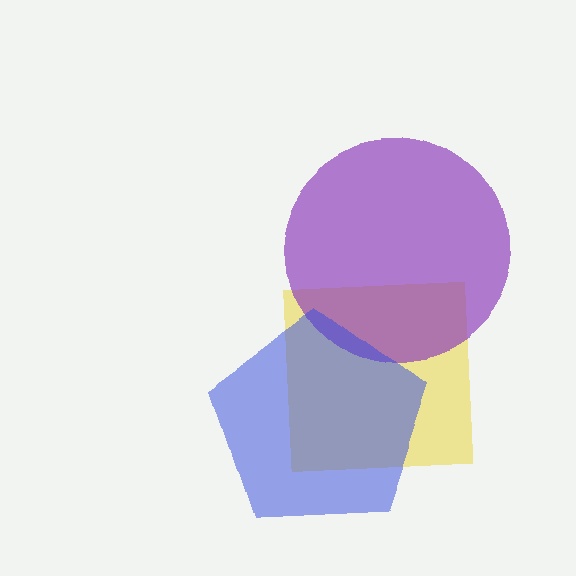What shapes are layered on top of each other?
The layered shapes are: a yellow square, a purple circle, a blue pentagon.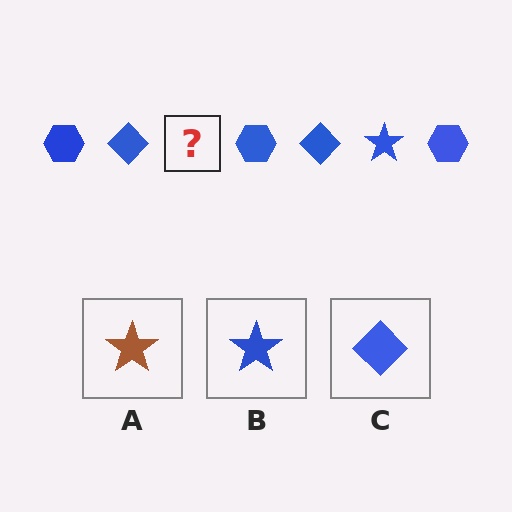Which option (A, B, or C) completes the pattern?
B.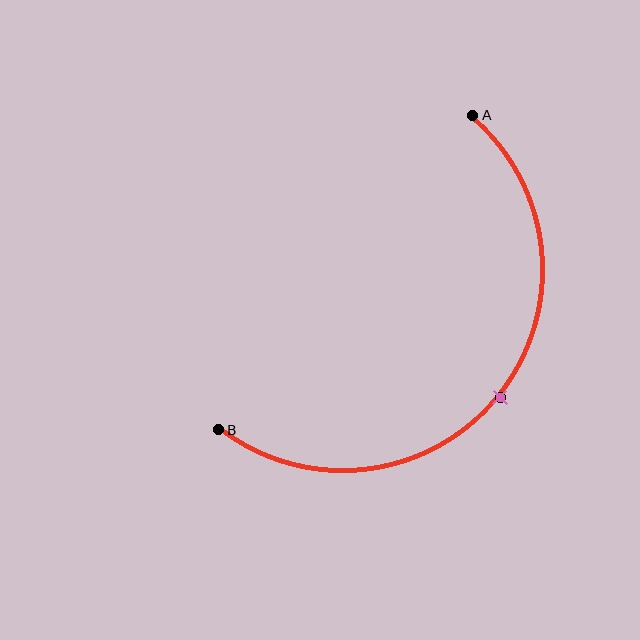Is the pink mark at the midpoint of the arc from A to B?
Yes. The pink mark lies on the arc at equal arc-length from both A and B — it is the arc midpoint.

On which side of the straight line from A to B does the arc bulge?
The arc bulges below and to the right of the straight line connecting A and B.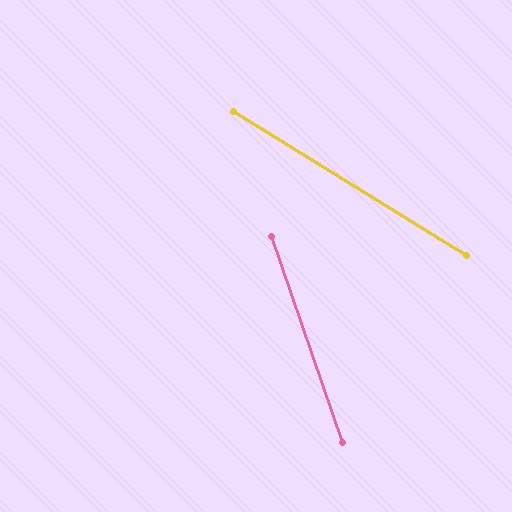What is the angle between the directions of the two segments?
Approximately 39 degrees.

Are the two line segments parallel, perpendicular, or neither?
Neither parallel nor perpendicular — they differ by about 39°.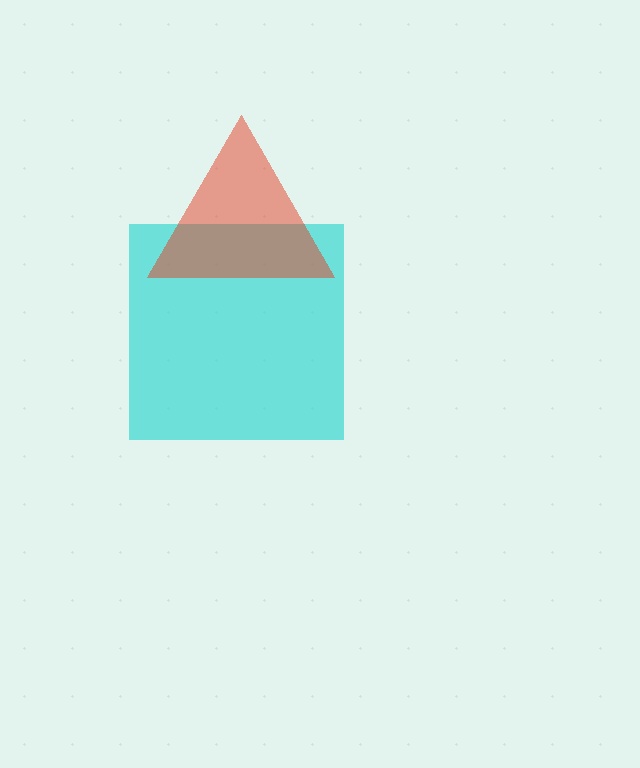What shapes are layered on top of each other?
The layered shapes are: a cyan square, a red triangle.